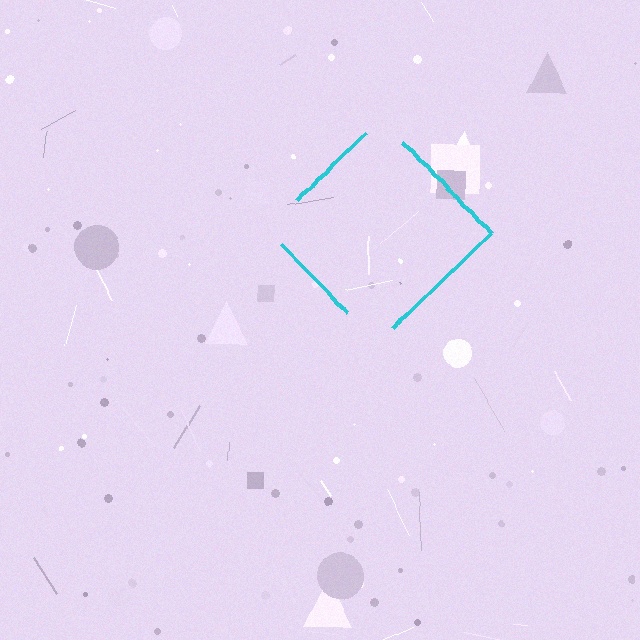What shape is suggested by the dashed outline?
The dashed outline suggests a diamond.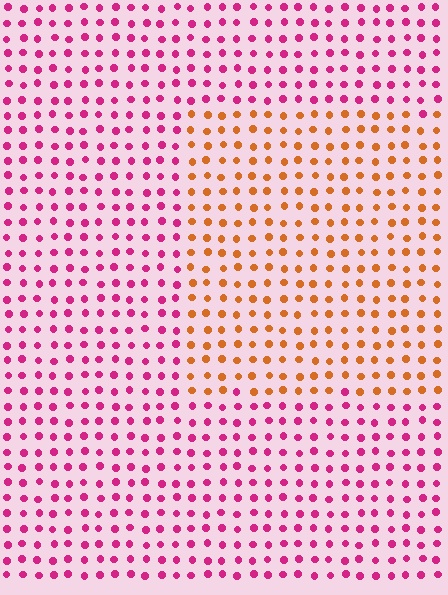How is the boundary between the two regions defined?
The boundary is defined purely by a slight shift in hue (about 58 degrees). Spacing, size, and orientation are identical on both sides.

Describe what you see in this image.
The image is filled with small magenta elements in a uniform arrangement. A rectangle-shaped region is visible where the elements are tinted to a slightly different hue, forming a subtle color boundary.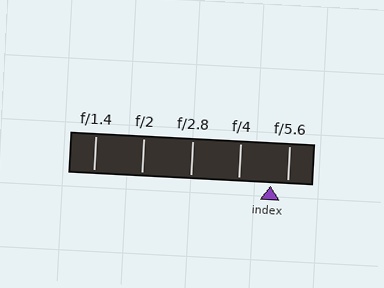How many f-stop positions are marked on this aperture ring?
There are 5 f-stop positions marked.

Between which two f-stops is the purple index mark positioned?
The index mark is between f/4 and f/5.6.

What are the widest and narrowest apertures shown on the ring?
The widest aperture shown is f/1.4 and the narrowest is f/5.6.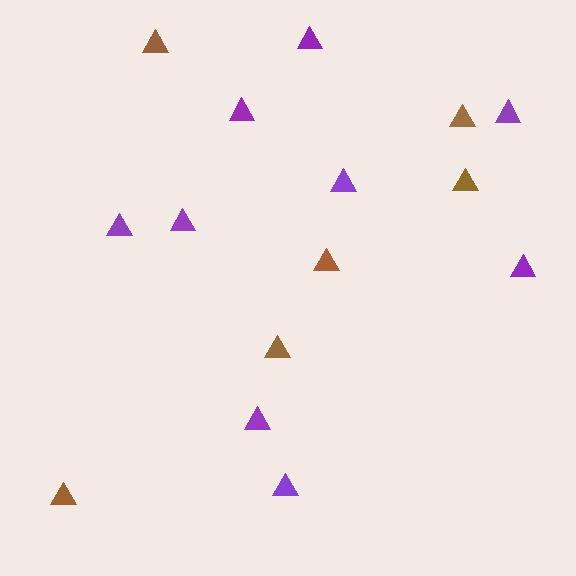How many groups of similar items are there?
There are 2 groups: one group of brown triangles (6) and one group of purple triangles (9).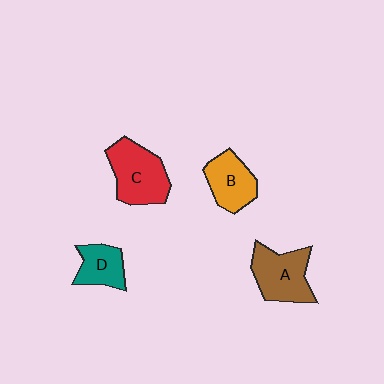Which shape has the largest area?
Shape C (red).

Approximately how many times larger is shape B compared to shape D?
Approximately 1.2 times.